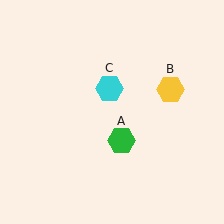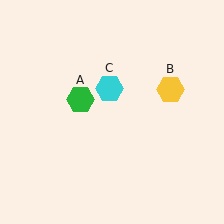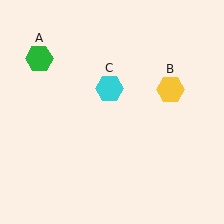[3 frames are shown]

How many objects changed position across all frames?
1 object changed position: green hexagon (object A).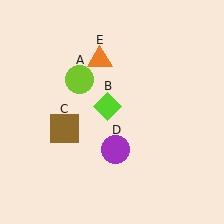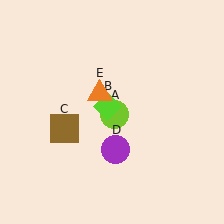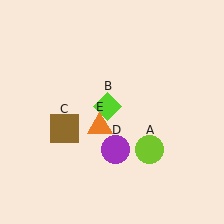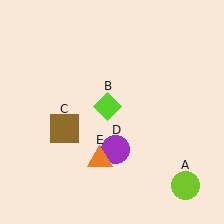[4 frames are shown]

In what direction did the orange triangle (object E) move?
The orange triangle (object E) moved down.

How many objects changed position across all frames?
2 objects changed position: lime circle (object A), orange triangle (object E).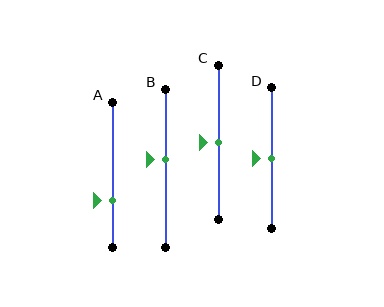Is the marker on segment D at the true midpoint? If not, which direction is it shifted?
Yes, the marker on segment D is at the true midpoint.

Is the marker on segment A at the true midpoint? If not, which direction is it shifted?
No, the marker on segment A is shifted downward by about 18% of the segment length.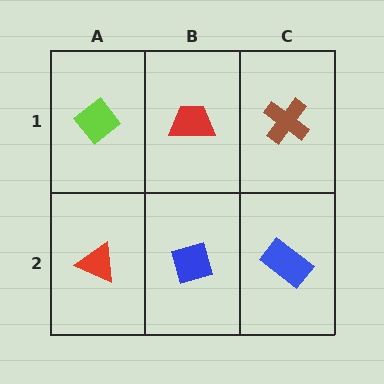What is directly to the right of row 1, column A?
A red trapezoid.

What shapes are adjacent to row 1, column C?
A blue rectangle (row 2, column C), a red trapezoid (row 1, column B).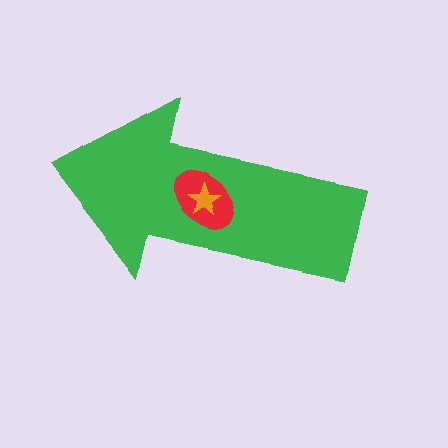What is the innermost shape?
The orange star.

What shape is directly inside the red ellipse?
The orange star.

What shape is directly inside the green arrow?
The red ellipse.